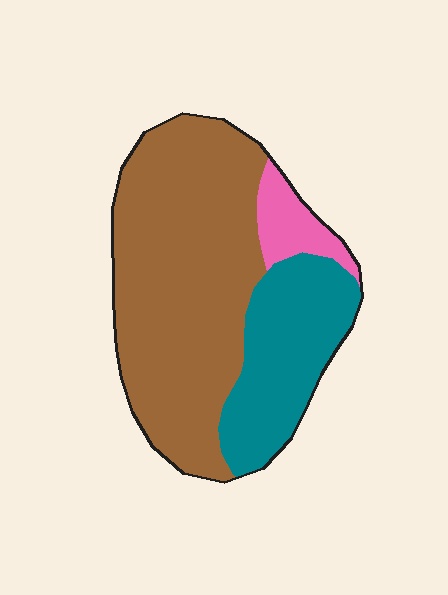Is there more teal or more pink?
Teal.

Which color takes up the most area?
Brown, at roughly 65%.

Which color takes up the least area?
Pink, at roughly 10%.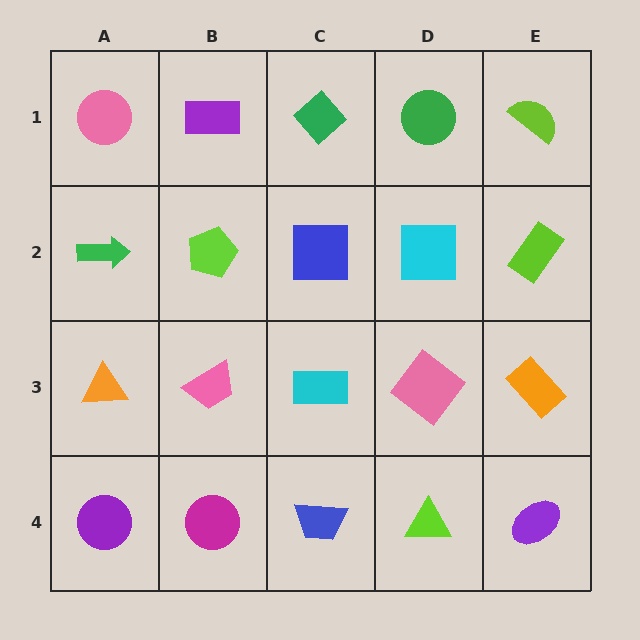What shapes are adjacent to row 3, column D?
A cyan square (row 2, column D), a lime triangle (row 4, column D), a cyan rectangle (row 3, column C), an orange rectangle (row 3, column E).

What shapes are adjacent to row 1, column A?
A green arrow (row 2, column A), a purple rectangle (row 1, column B).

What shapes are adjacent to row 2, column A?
A pink circle (row 1, column A), an orange triangle (row 3, column A), a lime pentagon (row 2, column B).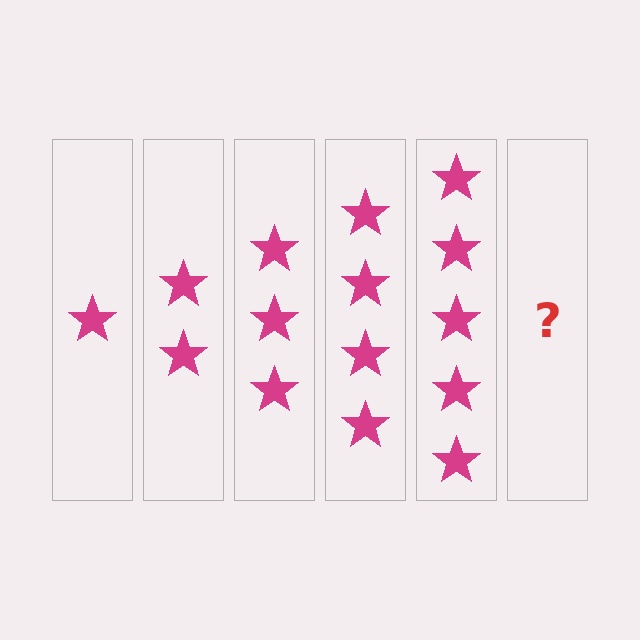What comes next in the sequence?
The next element should be 6 stars.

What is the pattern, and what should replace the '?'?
The pattern is that each step adds one more star. The '?' should be 6 stars.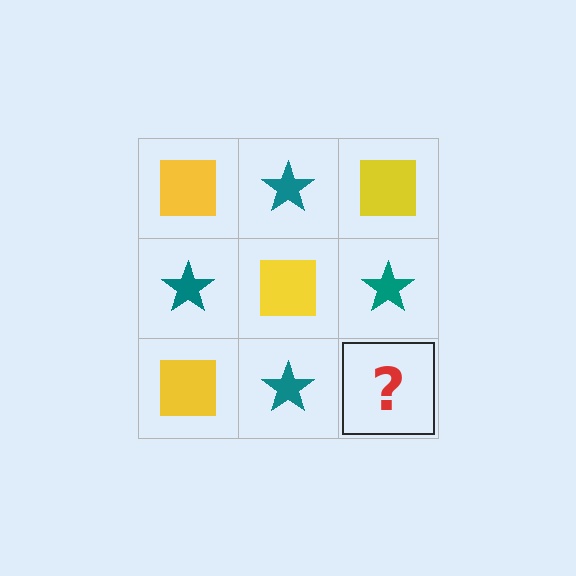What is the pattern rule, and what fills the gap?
The rule is that it alternates yellow square and teal star in a checkerboard pattern. The gap should be filled with a yellow square.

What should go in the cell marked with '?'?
The missing cell should contain a yellow square.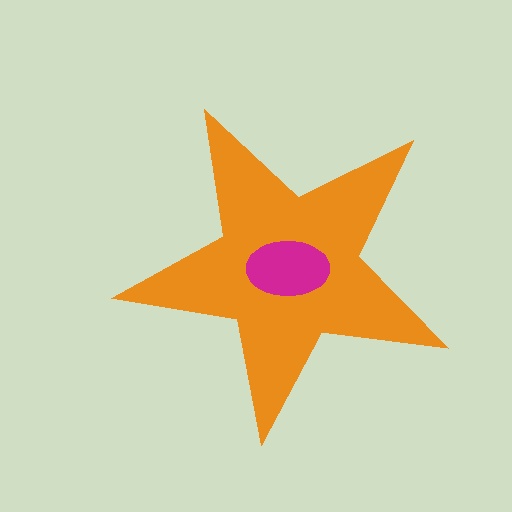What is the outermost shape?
The orange star.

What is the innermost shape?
The magenta ellipse.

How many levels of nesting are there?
2.